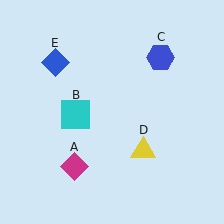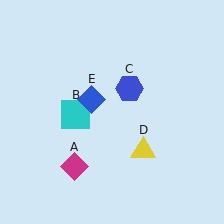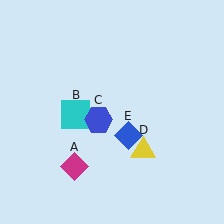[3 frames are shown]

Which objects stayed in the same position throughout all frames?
Magenta diamond (object A) and cyan square (object B) and yellow triangle (object D) remained stationary.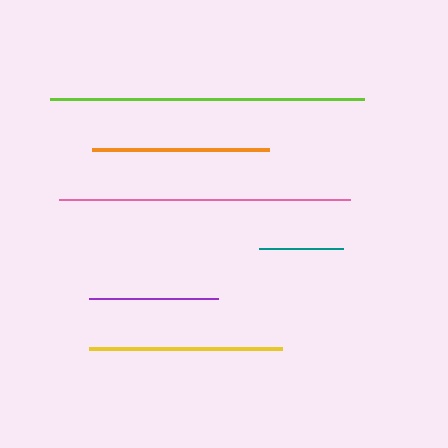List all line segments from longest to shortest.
From longest to shortest: lime, pink, yellow, orange, purple, teal.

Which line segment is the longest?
The lime line is the longest at approximately 314 pixels.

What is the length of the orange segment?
The orange segment is approximately 176 pixels long.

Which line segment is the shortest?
The teal line is the shortest at approximately 84 pixels.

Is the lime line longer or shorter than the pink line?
The lime line is longer than the pink line.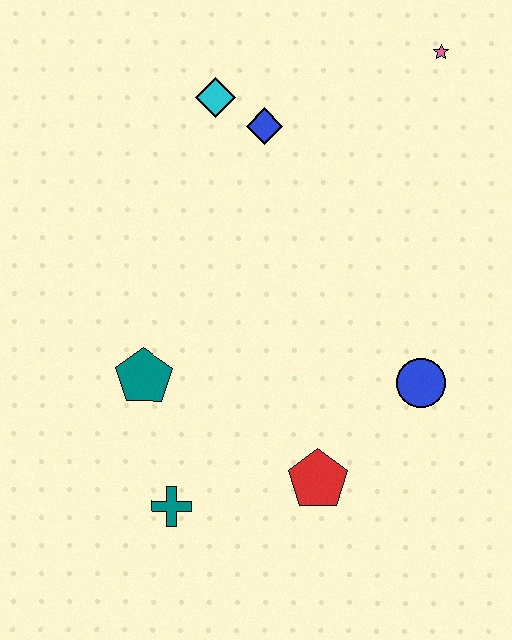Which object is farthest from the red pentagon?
The pink star is farthest from the red pentagon.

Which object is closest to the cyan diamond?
The blue diamond is closest to the cyan diamond.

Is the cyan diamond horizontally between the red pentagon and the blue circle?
No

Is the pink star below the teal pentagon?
No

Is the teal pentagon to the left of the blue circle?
Yes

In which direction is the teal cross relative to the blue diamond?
The teal cross is below the blue diamond.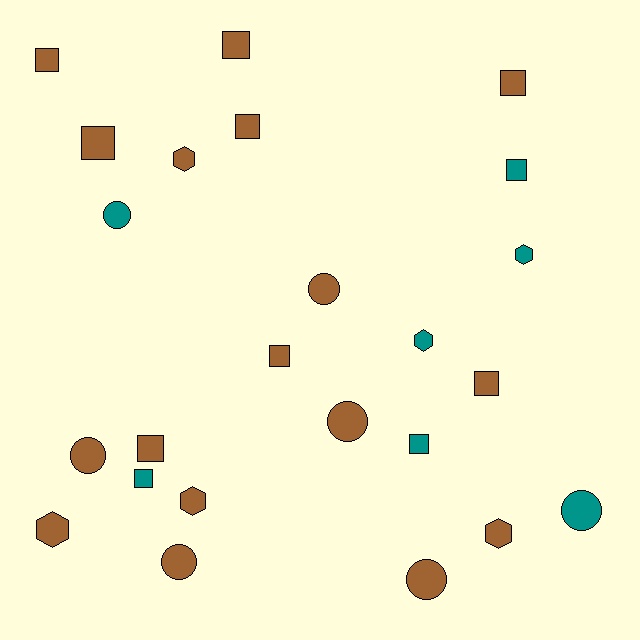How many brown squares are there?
There are 8 brown squares.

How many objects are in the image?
There are 24 objects.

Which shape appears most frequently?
Square, with 11 objects.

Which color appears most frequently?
Brown, with 17 objects.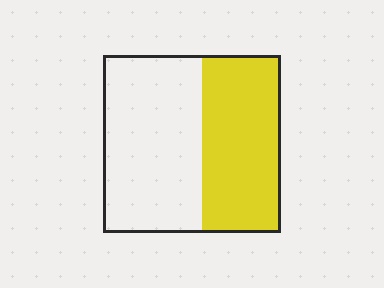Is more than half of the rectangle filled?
No.